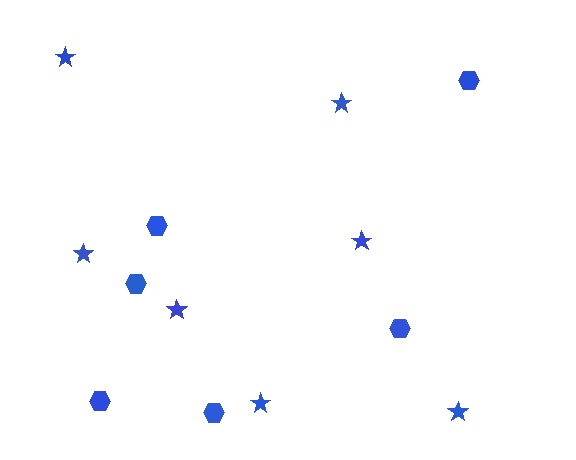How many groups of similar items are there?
There are 2 groups: one group of hexagons (6) and one group of stars (7).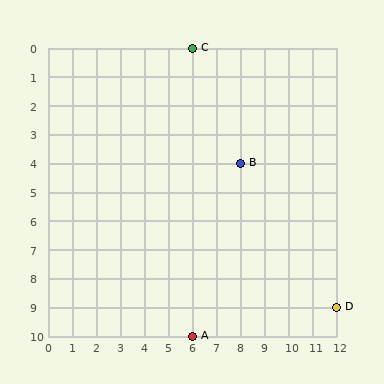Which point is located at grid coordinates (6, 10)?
Point A is at (6, 10).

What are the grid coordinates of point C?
Point C is at grid coordinates (6, 0).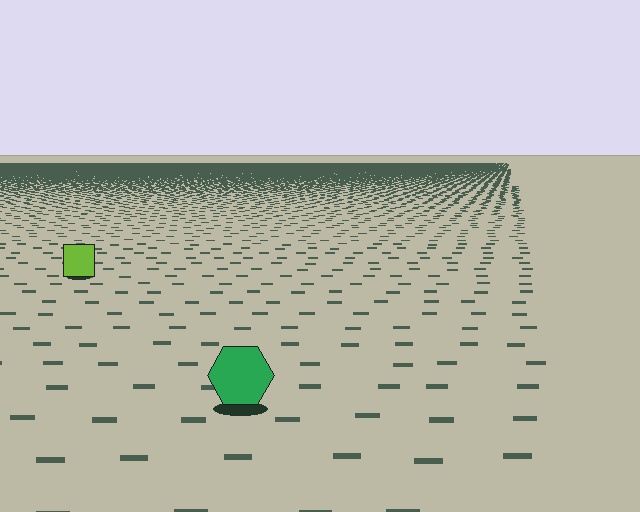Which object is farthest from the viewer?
The lime square is farthest from the viewer. It appears smaller and the ground texture around it is denser.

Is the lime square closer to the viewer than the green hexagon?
No. The green hexagon is closer — you can tell from the texture gradient: the ground texture is coarser near it.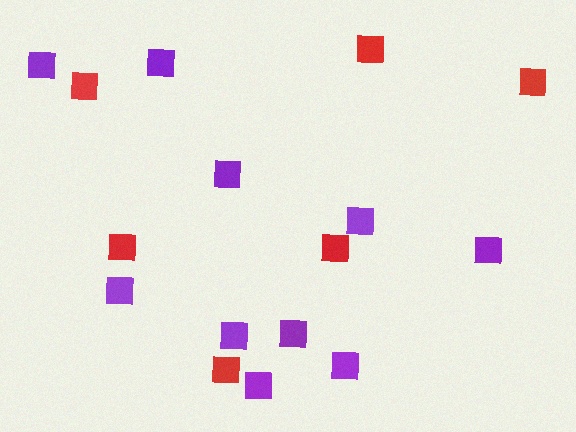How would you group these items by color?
There are 2 groups: one group of purple squares (10) and one group of red squares (6).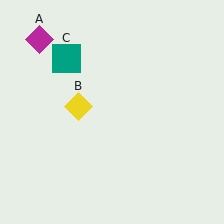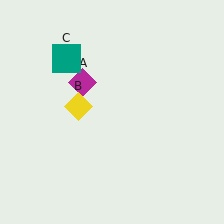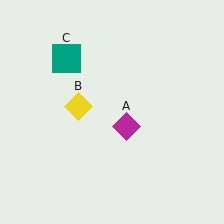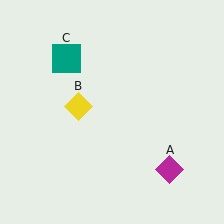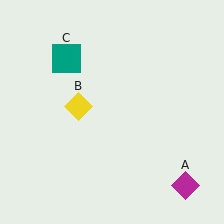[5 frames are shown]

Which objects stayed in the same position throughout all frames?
Yellow diamond (object B) and teal square (object C) remained stationary.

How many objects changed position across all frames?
1 object changed position: magenta diamond (object A).